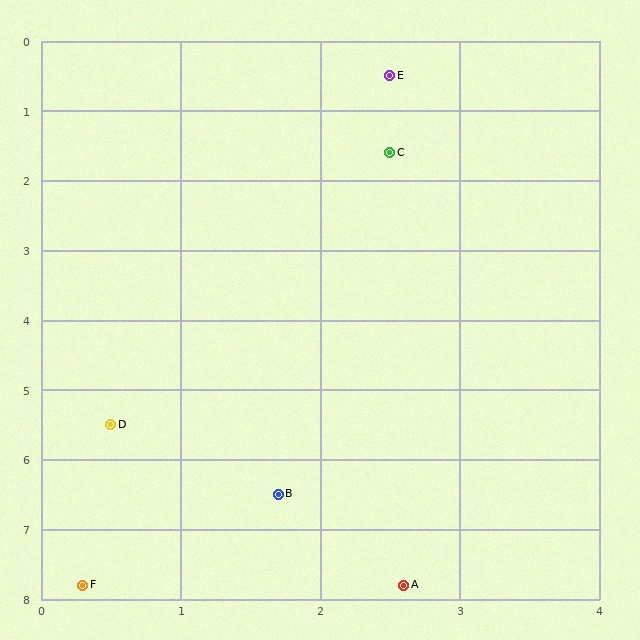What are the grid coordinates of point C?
Point C is at approximately (2.5, 1.6).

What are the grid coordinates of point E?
Point E is at approximately (2.5, 0.5).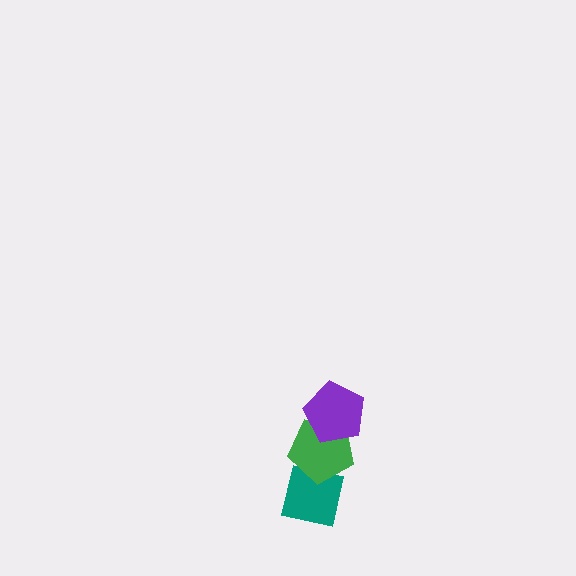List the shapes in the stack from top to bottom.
From top to bottom: the purple pentagon, the green pentagon, the teal square.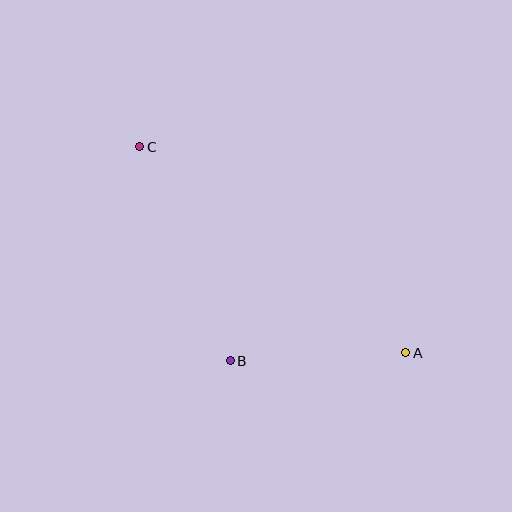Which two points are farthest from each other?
Points A and C are farthest from each other.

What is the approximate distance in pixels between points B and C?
The distance between B and C is approximately 232 pixels.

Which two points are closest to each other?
Points A and B are closest to each other.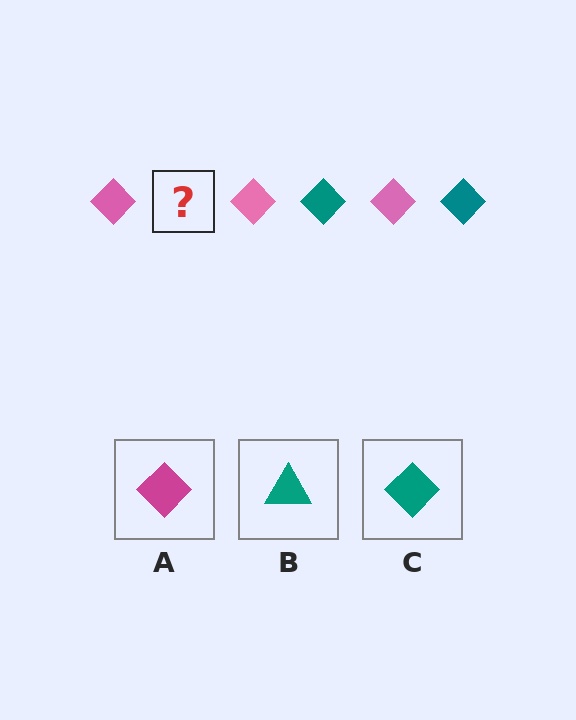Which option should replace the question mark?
Option C.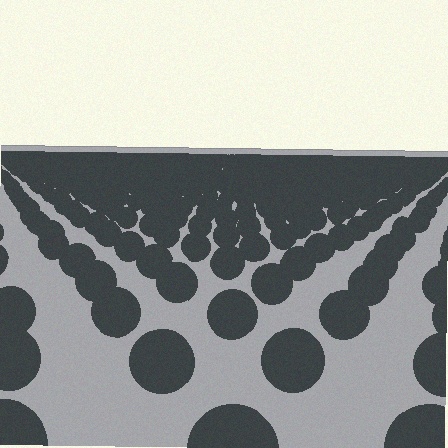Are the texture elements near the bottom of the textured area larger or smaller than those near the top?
Larger. Near the bottom, elements are closer to the viewer and appear at a bigger on-screen size.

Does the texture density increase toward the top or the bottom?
Density increases toward the top.